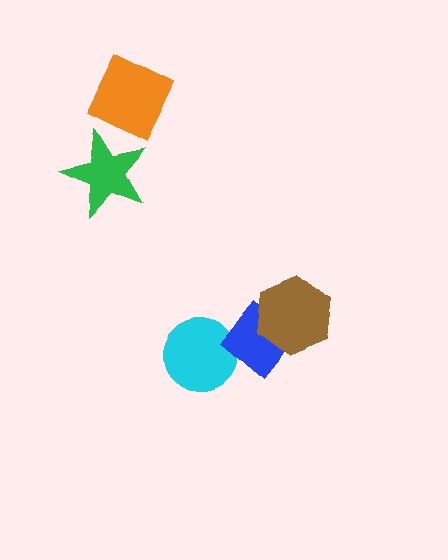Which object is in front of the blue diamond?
The brown hexagon is in front of the blue diamond.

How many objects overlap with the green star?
0 objects overlap with the green star.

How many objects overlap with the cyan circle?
0 objects overlap with the cyan circle.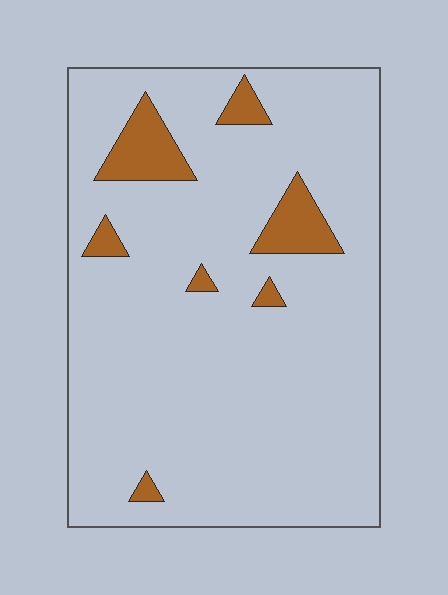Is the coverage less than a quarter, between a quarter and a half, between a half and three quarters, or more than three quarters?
Less than a quarter.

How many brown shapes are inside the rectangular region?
7.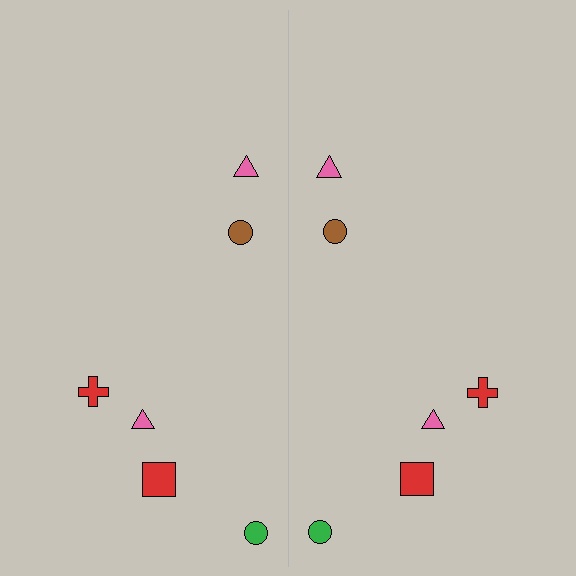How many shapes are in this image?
There are 12 shapes in this image.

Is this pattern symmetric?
Yes, this pattern has bilateral (reflection) symmetry.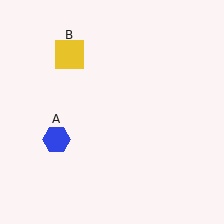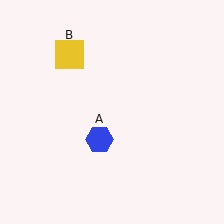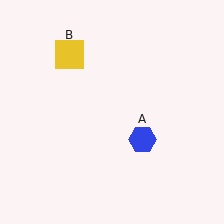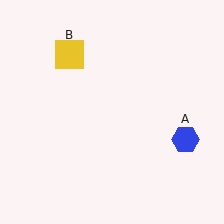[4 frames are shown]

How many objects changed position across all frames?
1 object changed position: blue hexagon (object A).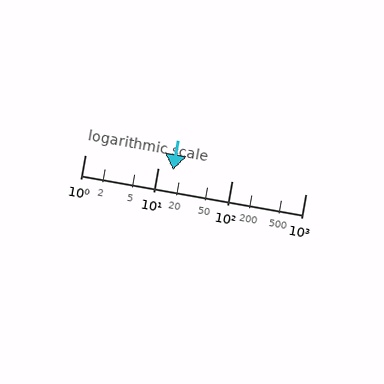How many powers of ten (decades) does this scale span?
The scale spans 3 decades, from 1 to 1000.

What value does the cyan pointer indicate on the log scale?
The pointer indicates approximately 16.